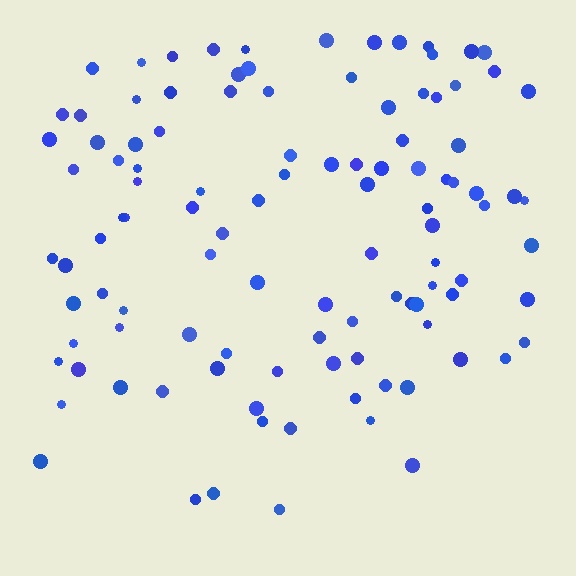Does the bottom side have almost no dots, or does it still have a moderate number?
Still a moderate number, just noticeably fewer than the top.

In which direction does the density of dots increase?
From bottom to top, with the top side densest.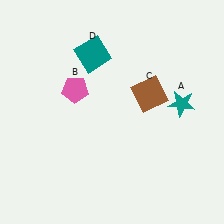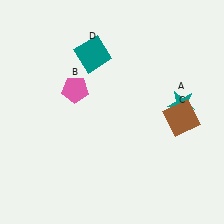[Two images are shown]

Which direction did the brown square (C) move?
The brown square (C) moved right.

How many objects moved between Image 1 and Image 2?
1 object moved between the two images.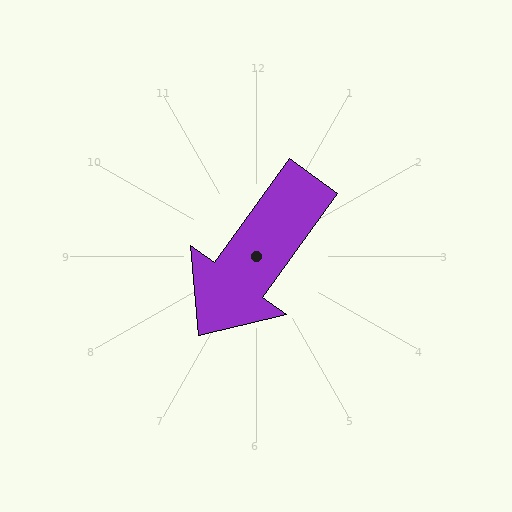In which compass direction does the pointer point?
Southwest.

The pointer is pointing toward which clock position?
Roughly 7 o'clock.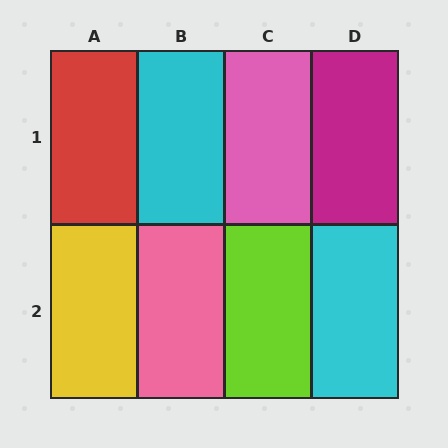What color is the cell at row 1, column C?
Pink.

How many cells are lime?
1 cell is lime.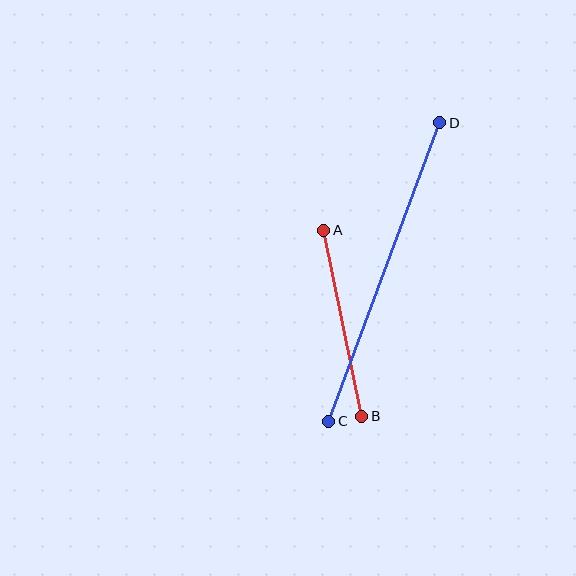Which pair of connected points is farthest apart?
Points C and D are farthest apart.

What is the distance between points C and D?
The distance is approximately 318 pixels.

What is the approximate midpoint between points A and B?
The midpoint is at approximately (343, 323) pixels.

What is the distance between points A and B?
The distance is approximately 190 pixels.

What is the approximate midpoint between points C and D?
The midpoint is at approximately (384, 272) pixels.